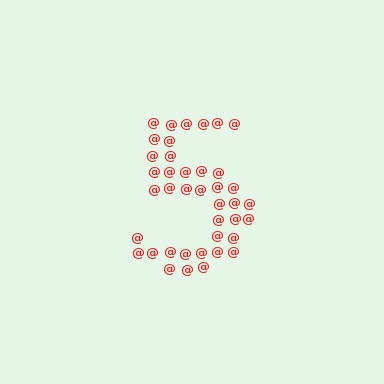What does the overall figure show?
The overall figure shows the digit 5.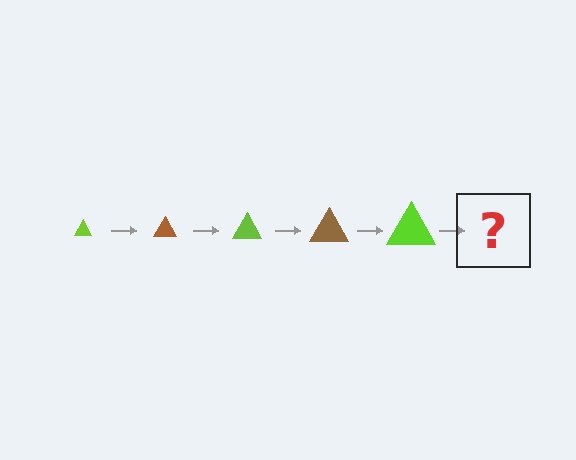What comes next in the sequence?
The next element should be a brown triangle, larger than the previous one.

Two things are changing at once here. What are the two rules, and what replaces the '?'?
The two rules are that the triangle grows larger each step and the color cycles through lime and brown. The '?' should be a brown triangle, larger than the previous one.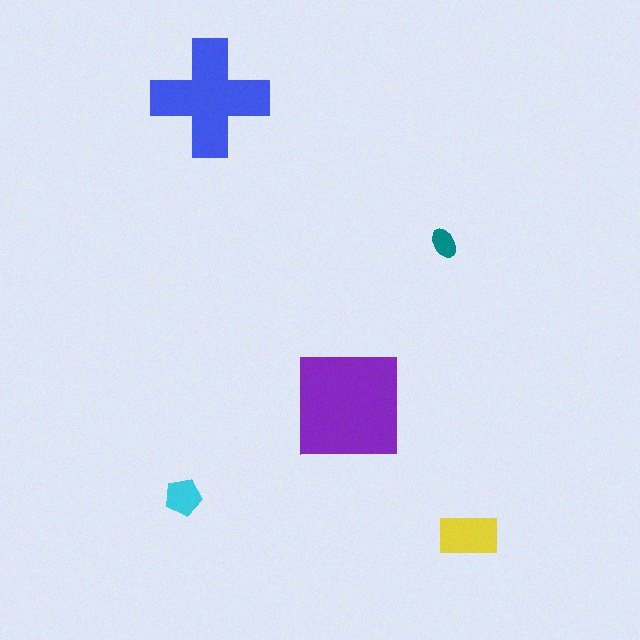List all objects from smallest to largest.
The teal ellipse, the cyan pentagon, the yellow rectangle, the blue cross, the purple square.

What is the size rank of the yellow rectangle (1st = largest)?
3rd.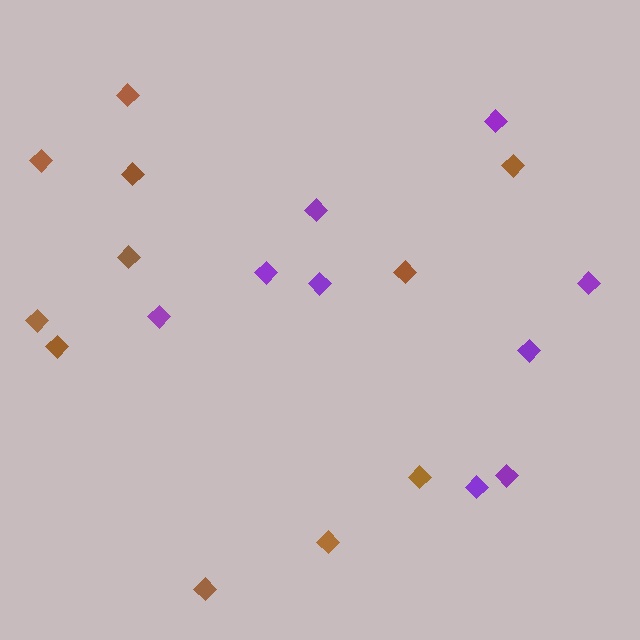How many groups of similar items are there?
There are 2 groups: one group of brown diamonds (11) and one group of purple diamonds (9).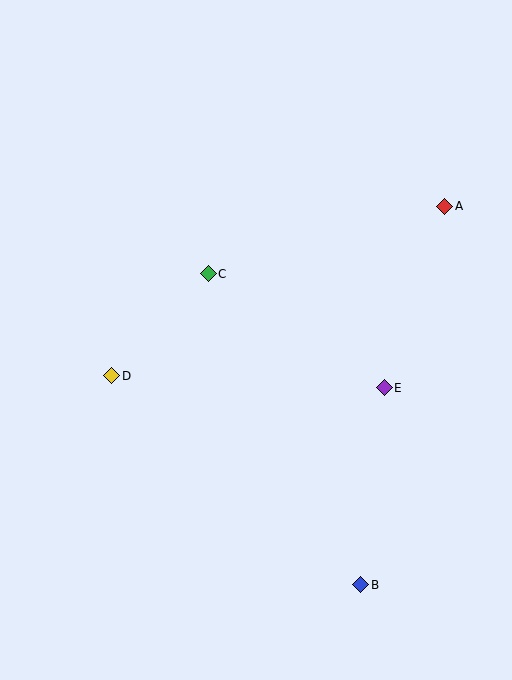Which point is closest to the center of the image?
Point C at (208, 274) is closest to the center.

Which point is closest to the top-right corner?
Point A is closest to the top-right corner.